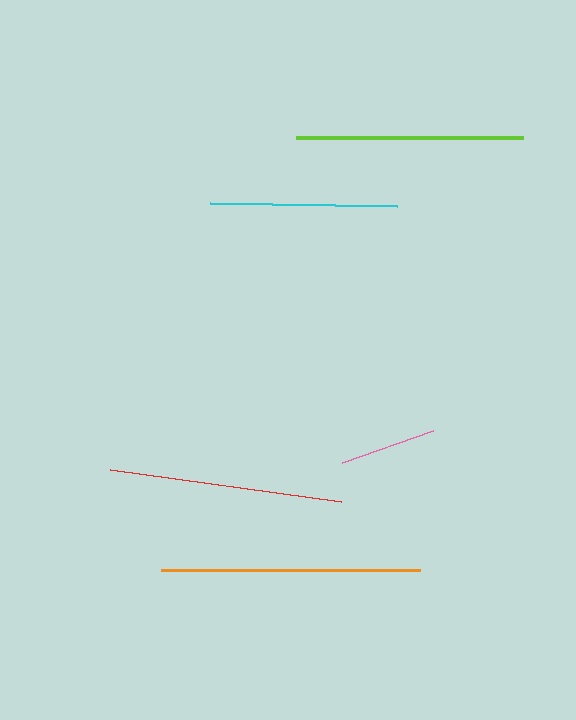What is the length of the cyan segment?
The cyan segment is approximately 186 pixels long.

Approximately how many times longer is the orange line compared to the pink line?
The orange line is approximately 2.7 times the length of the pink line.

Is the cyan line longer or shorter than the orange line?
The orange line is longer than the cyan line.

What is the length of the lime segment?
The lime segment is approximately 227 pixels long.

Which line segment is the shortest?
The pink line is the shortest at approximately 96 pixels.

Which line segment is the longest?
The orange line is the longest at approximately 258 pixels.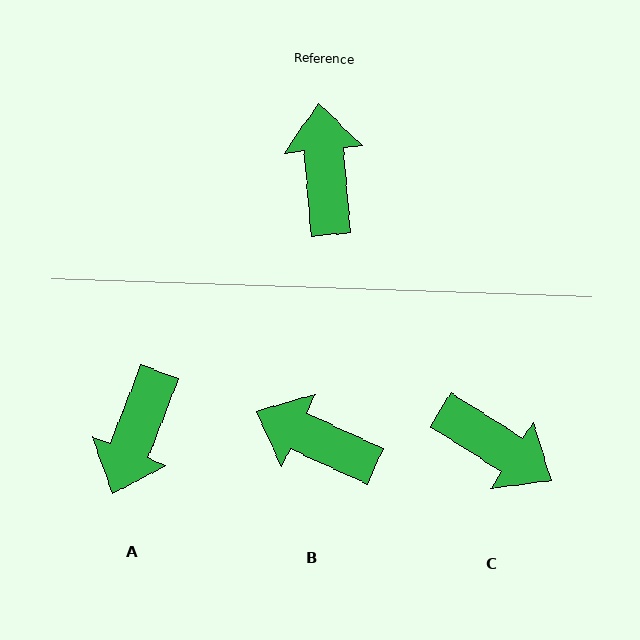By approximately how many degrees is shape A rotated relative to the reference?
Approximately 154 degrees counter-clockwise.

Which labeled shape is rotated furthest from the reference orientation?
A, about 154 degrees away.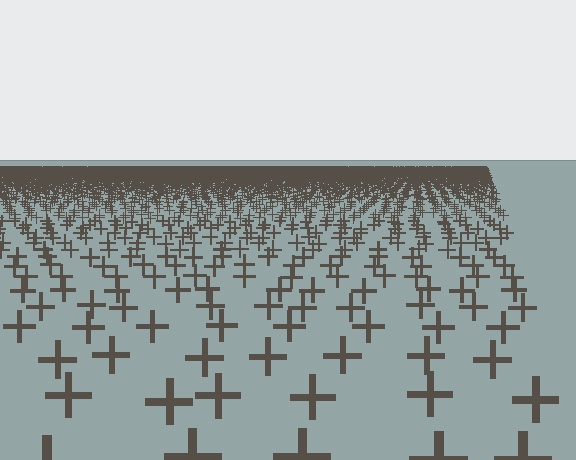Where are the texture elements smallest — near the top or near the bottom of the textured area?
Near the top.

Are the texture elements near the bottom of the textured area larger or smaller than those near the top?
Larger. Near the bottom, elements are closer to the viewer and appear at a bigger on-screen size.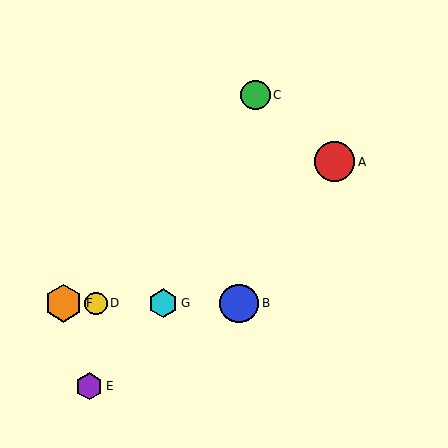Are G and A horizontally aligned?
No, G is at y≈303 and A is at y≈162.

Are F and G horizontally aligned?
Yes, both are at y≈303.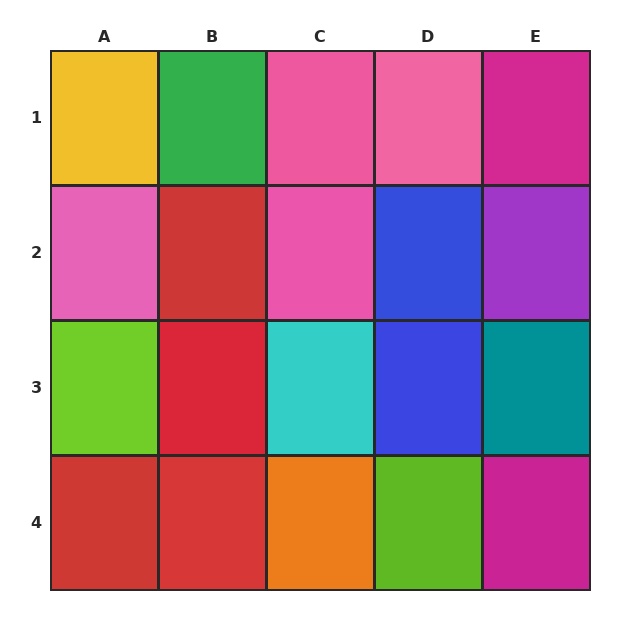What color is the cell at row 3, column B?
Red.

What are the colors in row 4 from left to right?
Red, red, orange, lime, magenta.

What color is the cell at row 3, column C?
Cyan.